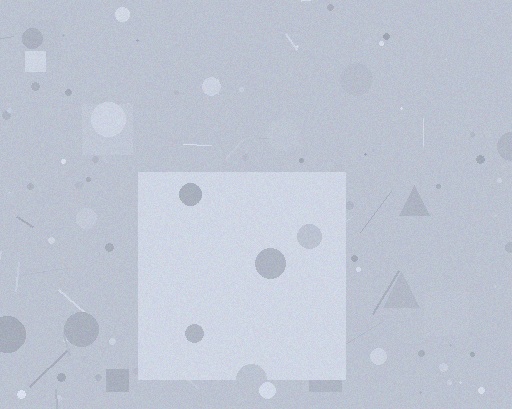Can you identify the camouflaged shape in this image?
The camouflaged shape is a square.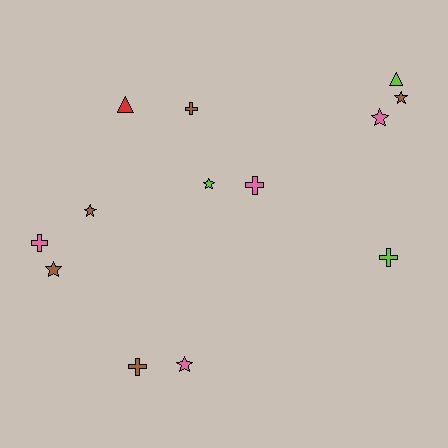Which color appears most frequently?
Brown, with 5 objects.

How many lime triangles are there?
There is 1 lime triangle.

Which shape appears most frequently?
Star, with 6 objects.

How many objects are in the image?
There are 13 objects.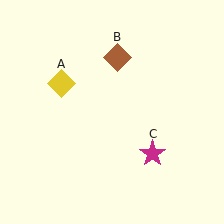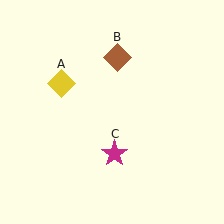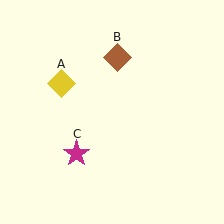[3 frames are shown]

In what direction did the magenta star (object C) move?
The magenta star (object C) moved left.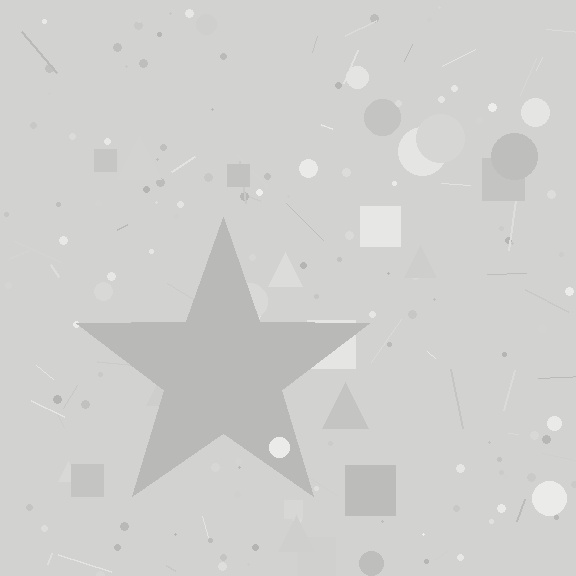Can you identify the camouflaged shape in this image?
The camouflaged shape is a star.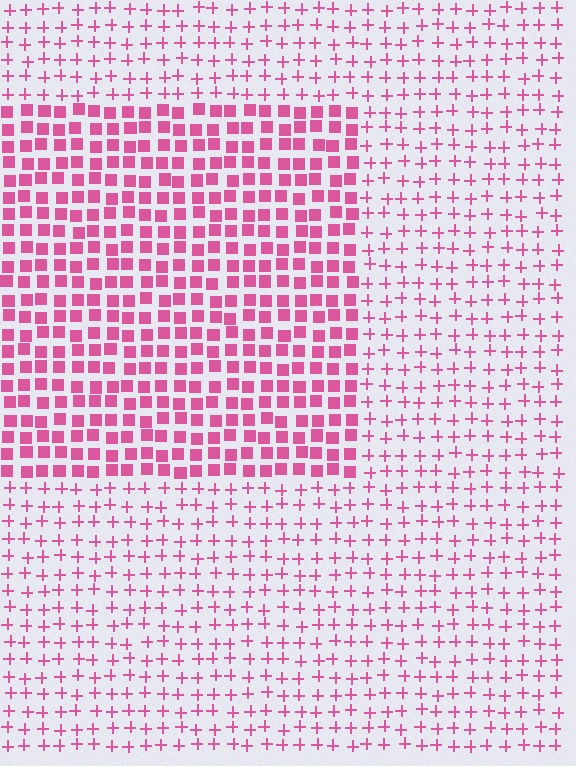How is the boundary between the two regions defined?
The boundary is defined by a change in element shape: squares inside vs. plus signs outside. All elements share the same color and spacing.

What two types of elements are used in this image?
The image uses squares inside the rectangle region and plus signs outside it.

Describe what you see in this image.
The image is filled with small pink elements arranged in a uniform grid. A rectangle-shaped region contains squares, while the surrounding area contains plus signs. The boundary is defined purely by the change in element shape.